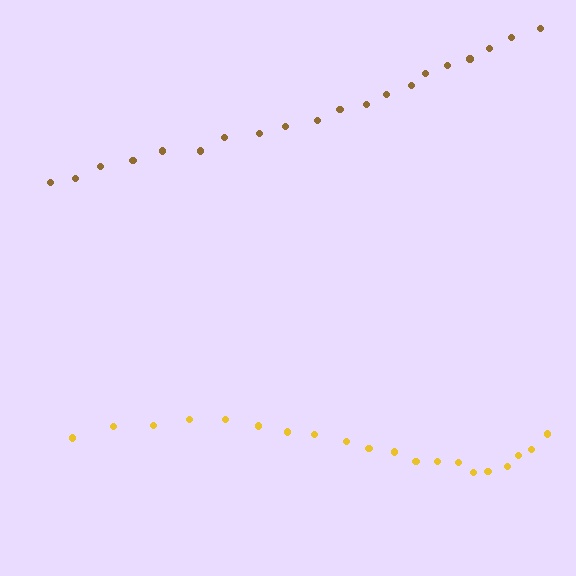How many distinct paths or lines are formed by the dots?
There are 2 distinct paths.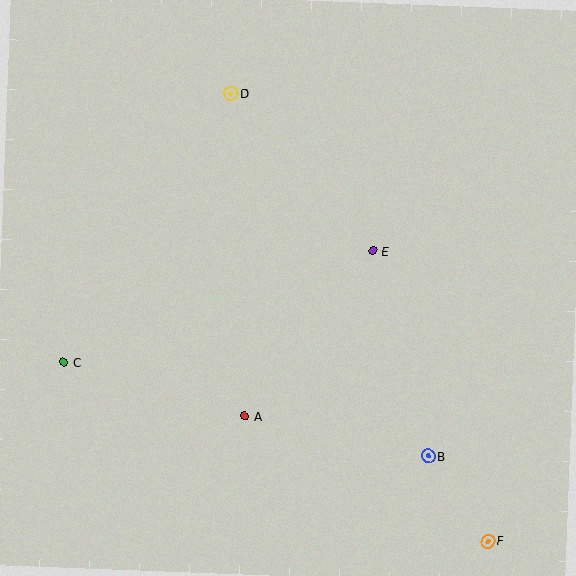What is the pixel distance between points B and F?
The distance between B and F is 104 pixels.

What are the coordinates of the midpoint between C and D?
The midpoint between C and D is at (147, 228).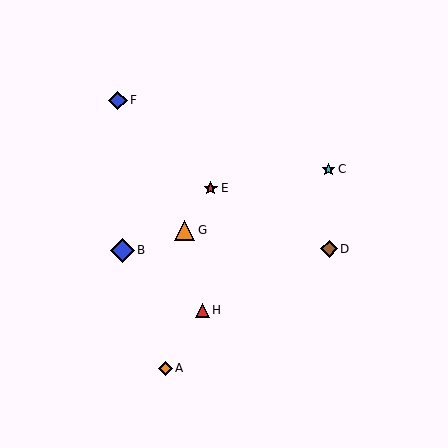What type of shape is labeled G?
Shape G is an orange triangle.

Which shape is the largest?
The blue diamond (labeled B) is the largest.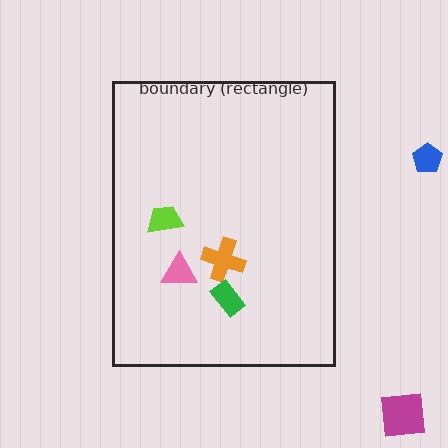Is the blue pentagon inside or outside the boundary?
Outside.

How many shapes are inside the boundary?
4 inside, 2 outside.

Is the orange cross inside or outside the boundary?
Inside.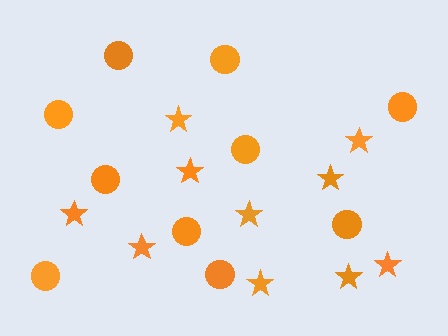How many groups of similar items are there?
There are 2 groups: one group of stars (10) and one group of circles (10).